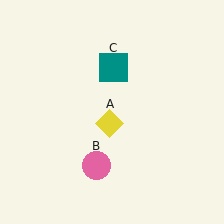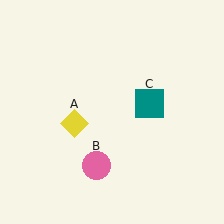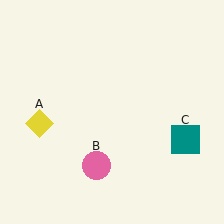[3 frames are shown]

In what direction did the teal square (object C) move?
The teal square (object C) moved down and to the right.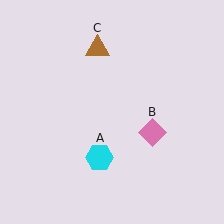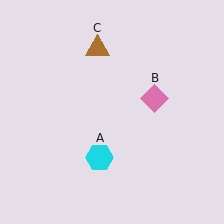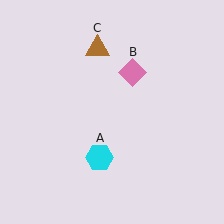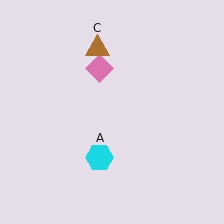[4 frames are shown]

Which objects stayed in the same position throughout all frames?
Cyan hexagon (object A) and brown triangle (object C) remained stationary.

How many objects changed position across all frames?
1 object changed position: pink diamond (object B).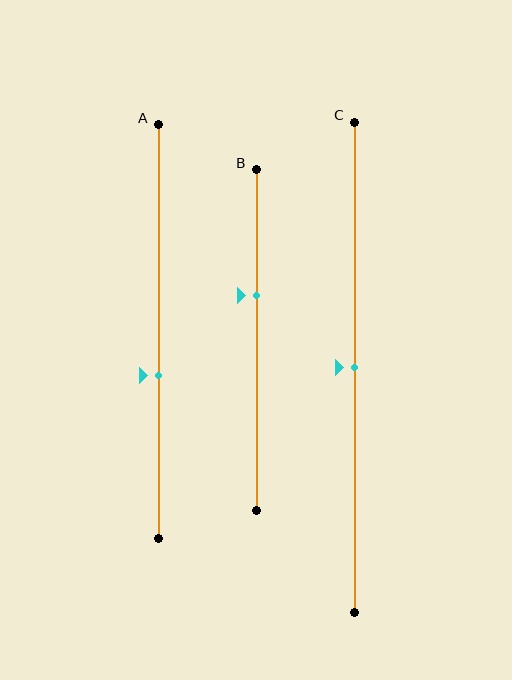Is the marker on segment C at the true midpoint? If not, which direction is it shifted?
Yes, the marker on segment C is at the true midpoint.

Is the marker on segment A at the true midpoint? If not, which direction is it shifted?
No, the marker on segment A is shifted downward by about 11% of the segment length.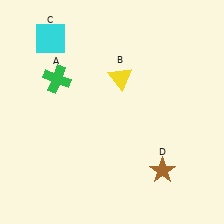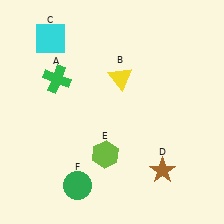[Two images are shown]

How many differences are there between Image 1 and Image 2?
There are 2 differences between the two images.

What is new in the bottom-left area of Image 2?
A lime hexagon (E) was added in the bottom-left area of Image 2.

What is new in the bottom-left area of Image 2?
A green circle (F) was added in the bottom-left area of Image 2.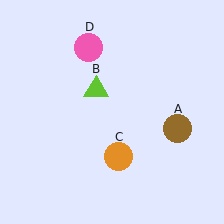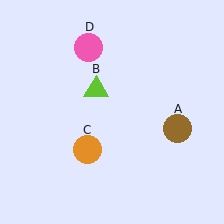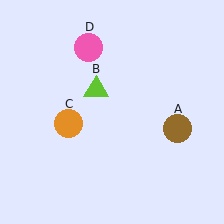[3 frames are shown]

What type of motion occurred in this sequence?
The orange circle (object C) rotated clockwise around the center of the scene.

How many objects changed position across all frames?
1 object changed position: orange circle (object C).